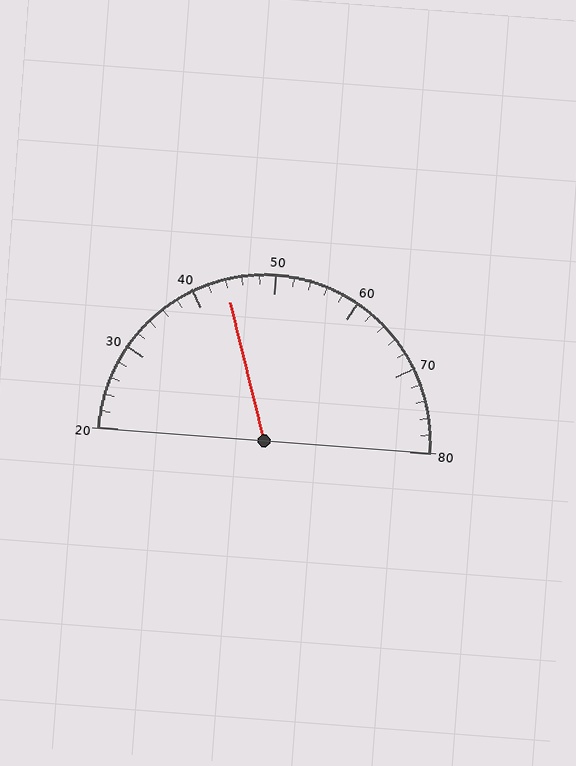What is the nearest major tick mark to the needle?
The nearest major tick mark is 40.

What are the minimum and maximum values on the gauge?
The gauge ranges from 20 to 80.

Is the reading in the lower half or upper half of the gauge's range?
The reading is in the lower half of the range (20 to 80).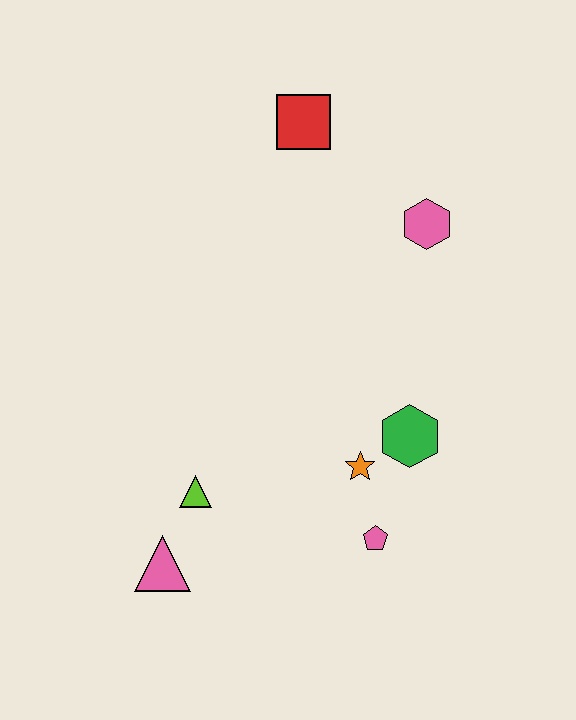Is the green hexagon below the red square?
Yes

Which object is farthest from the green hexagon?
The red square is farthest from the green hexagon.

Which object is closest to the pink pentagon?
The orange star is closest to the pink pentagon.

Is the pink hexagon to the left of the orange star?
No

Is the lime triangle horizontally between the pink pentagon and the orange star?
No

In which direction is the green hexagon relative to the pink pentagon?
The green hexagon is above the pink pentagon.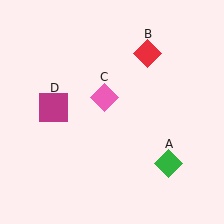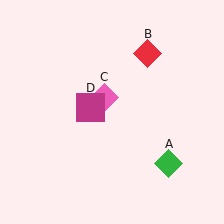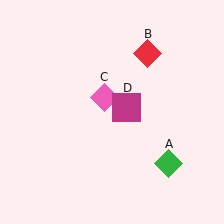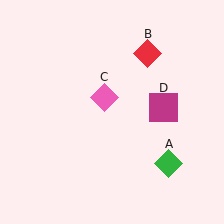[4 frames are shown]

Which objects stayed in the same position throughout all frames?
Green diamond (object A) and red diamond (object B) and pink diamond (object C) remained stationary.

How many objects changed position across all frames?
1 object changed position: magenta square (object D).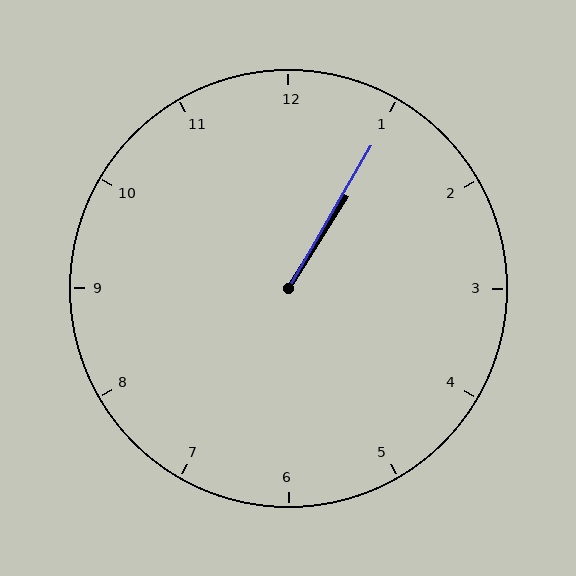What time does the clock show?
1:05.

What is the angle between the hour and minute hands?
Approximately 2 degrees.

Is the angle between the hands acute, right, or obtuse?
It is acute.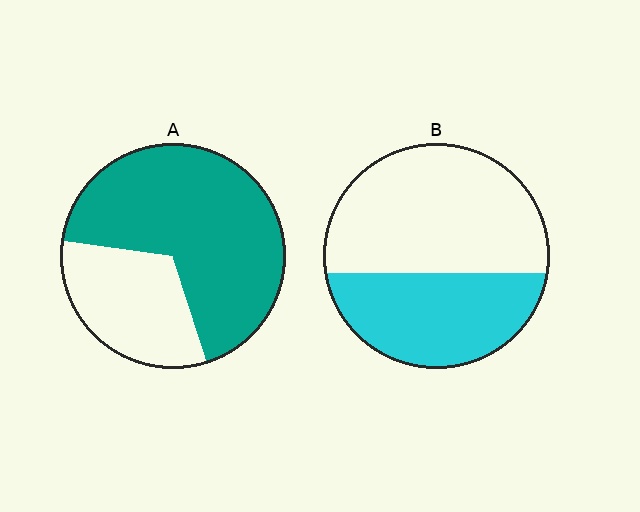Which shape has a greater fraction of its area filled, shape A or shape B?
Shape A.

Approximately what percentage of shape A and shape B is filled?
A is approximately 70% and B is approximately 40%.